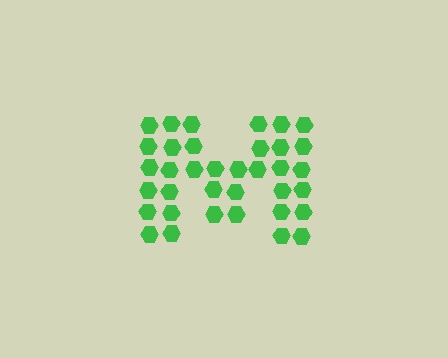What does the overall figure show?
The overall figure shows the letter M.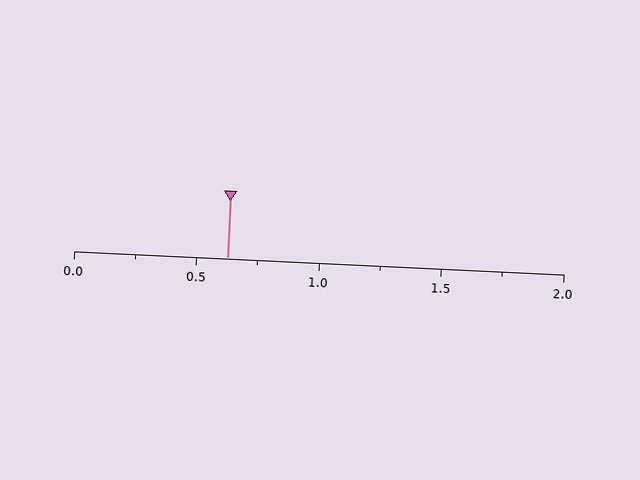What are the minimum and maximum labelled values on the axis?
The axis runs from 0.0 to 2.0.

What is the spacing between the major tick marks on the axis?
The major ticks are spaced 0.5 apart.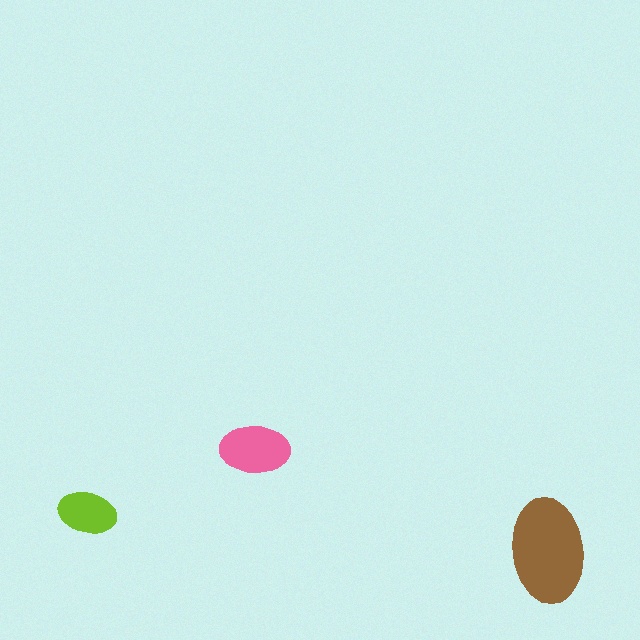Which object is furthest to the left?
The lime ellipse is leftmost.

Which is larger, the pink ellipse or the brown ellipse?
The brown one.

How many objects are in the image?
There are 3 objects in the image.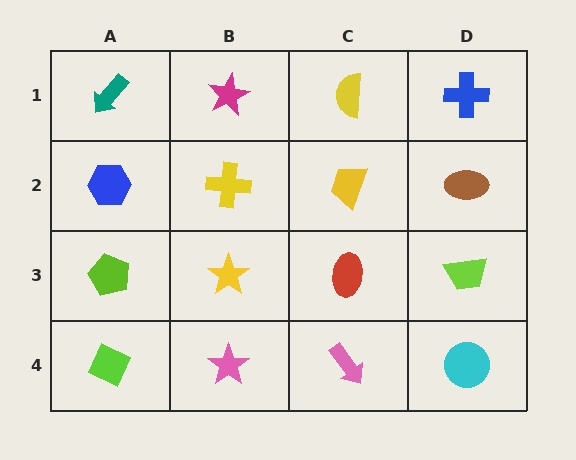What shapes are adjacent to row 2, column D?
A blue cross (row 1, column D), a lime trapezoid (row 3, column D), a yellow trapezoid (row 2, column C).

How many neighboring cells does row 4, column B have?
3.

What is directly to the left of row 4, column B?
A lime diamond.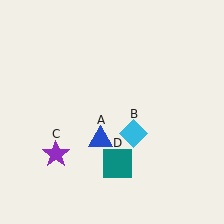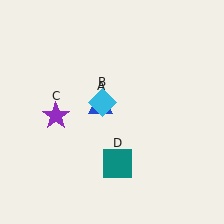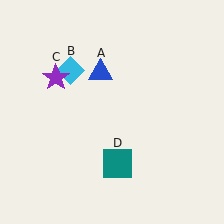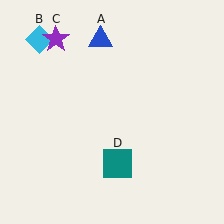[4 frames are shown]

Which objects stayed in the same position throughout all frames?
Teal square (object D) remained stationary.